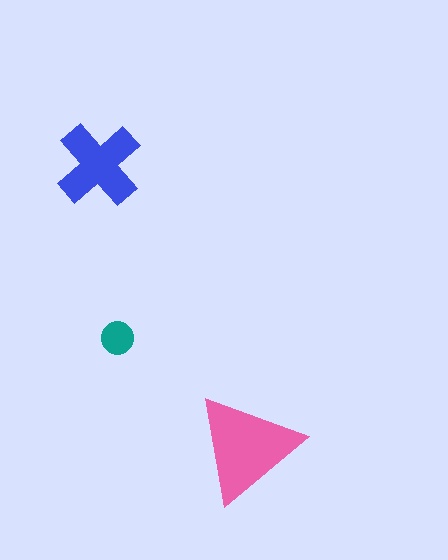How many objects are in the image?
There are 3 objects in the image.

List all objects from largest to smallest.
The pink triangle, the blue cross, the teal circle.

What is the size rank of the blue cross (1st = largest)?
2nd.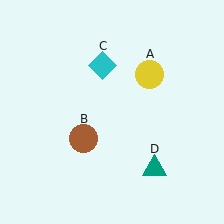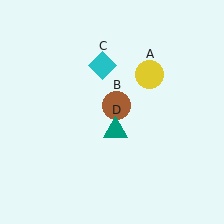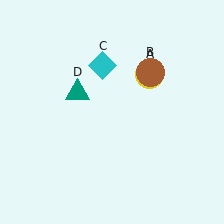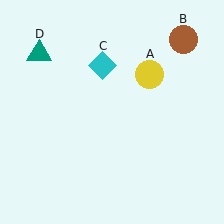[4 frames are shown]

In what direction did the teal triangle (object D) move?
The teal triangle (object D) moved up and to the left.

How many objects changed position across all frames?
2 objects changed position: brown circle (object B), teal triangle (object D).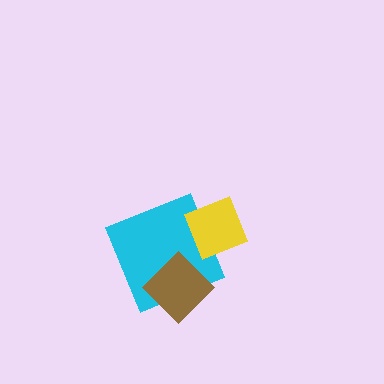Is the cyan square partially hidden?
Yes, it is partially covered by another shape.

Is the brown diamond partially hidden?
No, no other shape covers it.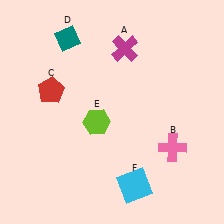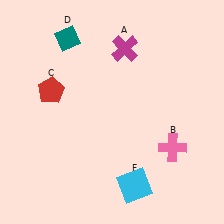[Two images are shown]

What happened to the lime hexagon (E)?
The lime hexagon (E) was removed in Image 2. It was in the bottom-left area of Image 1.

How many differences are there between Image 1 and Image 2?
There is 1 difference between the two images.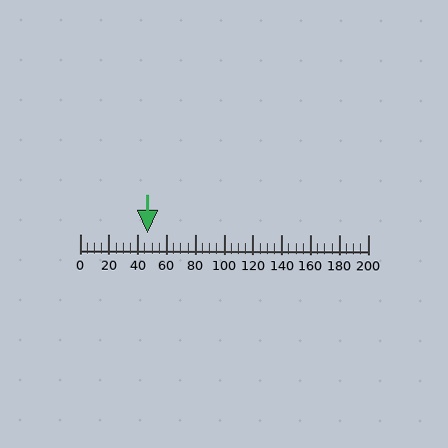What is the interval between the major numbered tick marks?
The major tick marks are spaced 20 units apart.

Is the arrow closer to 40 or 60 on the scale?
The arrow is closer to 40.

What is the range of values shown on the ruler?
The ruler shows values from 0 to 200.